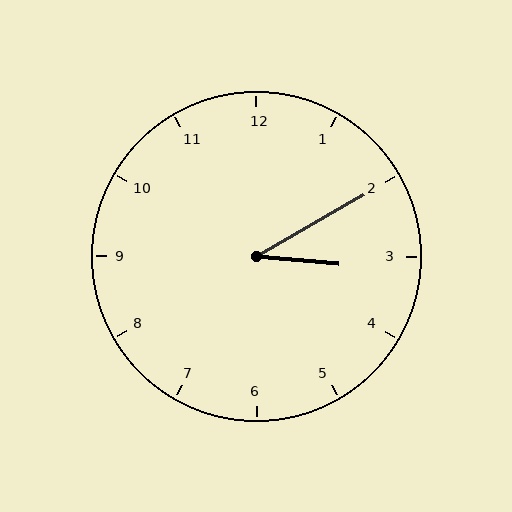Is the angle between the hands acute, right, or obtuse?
It is acute.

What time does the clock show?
3:10.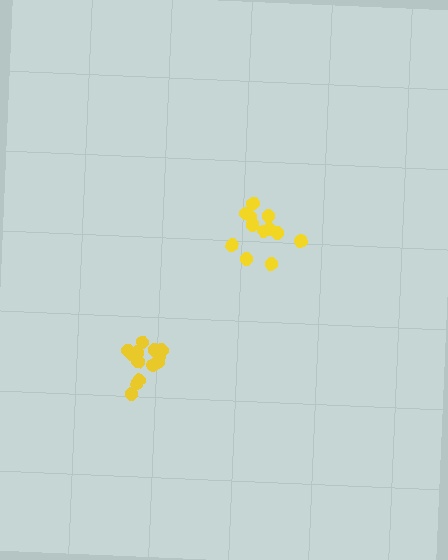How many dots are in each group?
Group 1: 13 dots, Group 2: 12 dots (25 total).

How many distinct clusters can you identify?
There are 2 distinct clusters.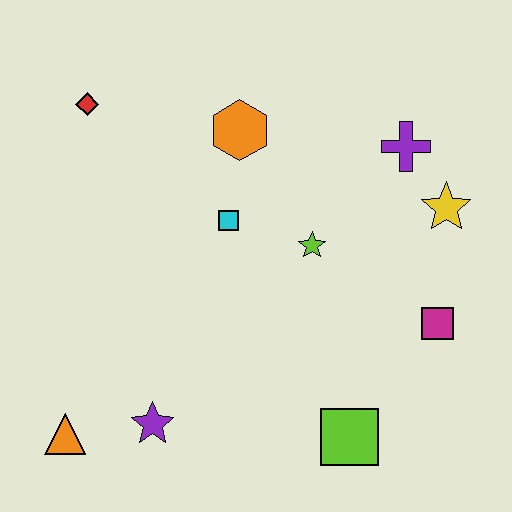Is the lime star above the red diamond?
No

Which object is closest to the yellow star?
The purple cross is closest to the yellow star.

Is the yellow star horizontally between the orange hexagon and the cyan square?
No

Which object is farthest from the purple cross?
The orange triangle is farthest from the purple cross.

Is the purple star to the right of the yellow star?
No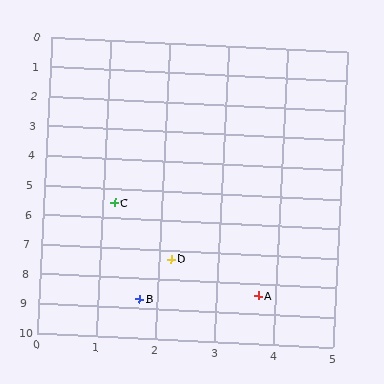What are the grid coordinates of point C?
Point C is at approximately (1.2, 5.5).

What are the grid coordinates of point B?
Point B is at approximately (1.7, 8.7).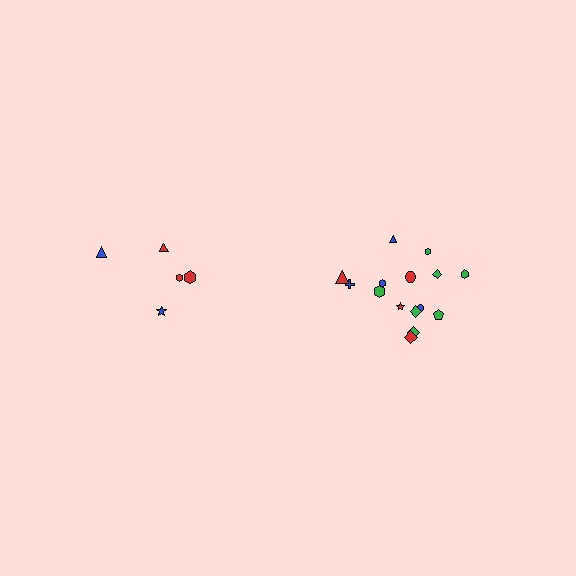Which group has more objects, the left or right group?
The right group.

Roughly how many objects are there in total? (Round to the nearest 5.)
Roughly 20 objects in total.